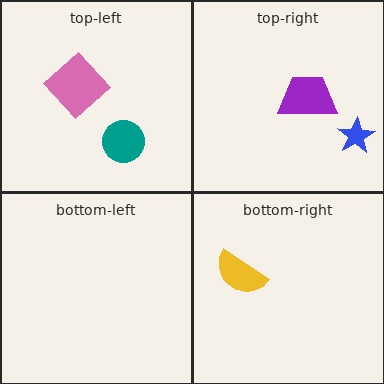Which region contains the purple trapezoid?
The top-right region.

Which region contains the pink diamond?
The top-left region.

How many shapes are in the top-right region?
2.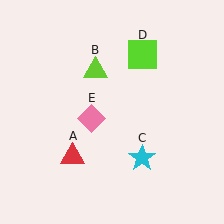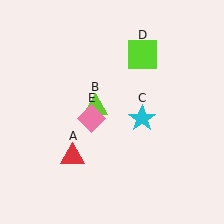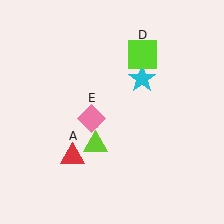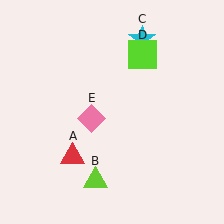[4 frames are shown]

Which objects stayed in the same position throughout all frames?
Red triangle (object A) and lime square (object D) and pink diamond (object E) remained stationary.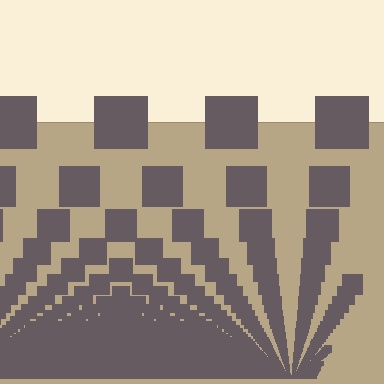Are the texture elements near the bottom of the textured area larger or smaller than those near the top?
Smaller. The gradient is inverted — elements near the bottom are smaller and denser.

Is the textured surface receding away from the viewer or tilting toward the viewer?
The surface appears to tilt toward the viewer. Texture elements get larger and sparser toward the top.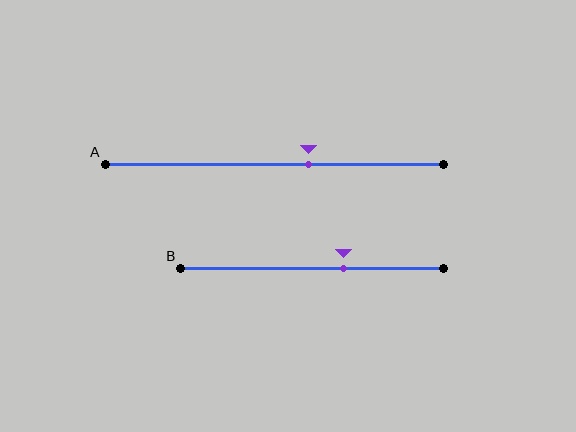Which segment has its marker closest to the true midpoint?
Segment A has its marker closest to the true midpoint.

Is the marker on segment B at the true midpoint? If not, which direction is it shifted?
No, the marker on segment B is shifted to the right by about 12% of the segment length.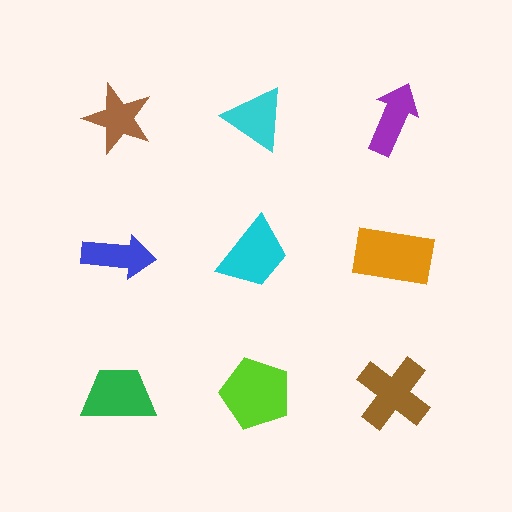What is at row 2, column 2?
A cyan trapezoid.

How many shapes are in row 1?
3 shapes.